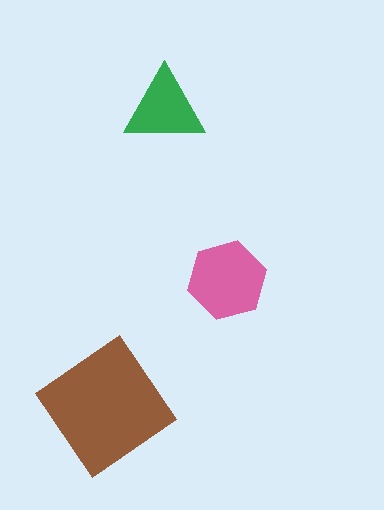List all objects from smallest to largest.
The green triangle, the pink hexagon, the brown diamond.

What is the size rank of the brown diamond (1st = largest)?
1st.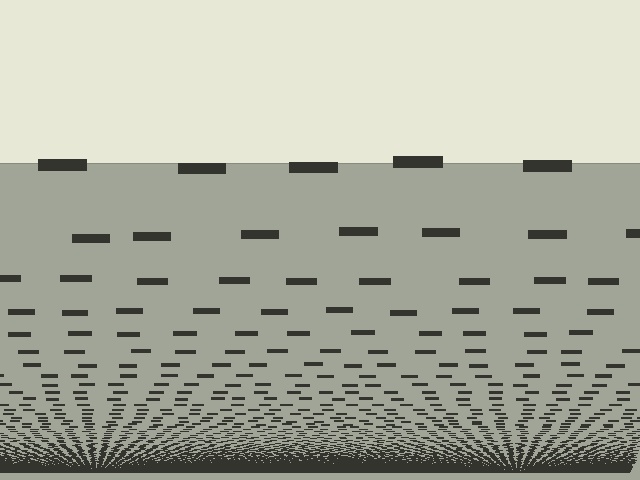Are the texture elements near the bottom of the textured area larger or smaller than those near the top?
Smaller. The gradient is inverted — elements near the bottom are smaller and denser.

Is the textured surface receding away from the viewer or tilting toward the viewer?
The surface appears to tilt toward the viewer. Texture elements get larger and sparser toward the top.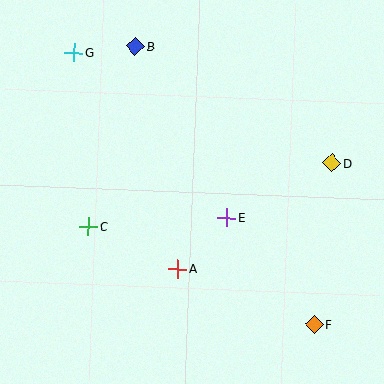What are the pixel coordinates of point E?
Point E is at (227, 218).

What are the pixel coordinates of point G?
Point G is at (74, 52).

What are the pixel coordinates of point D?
Point D is at (332, 163).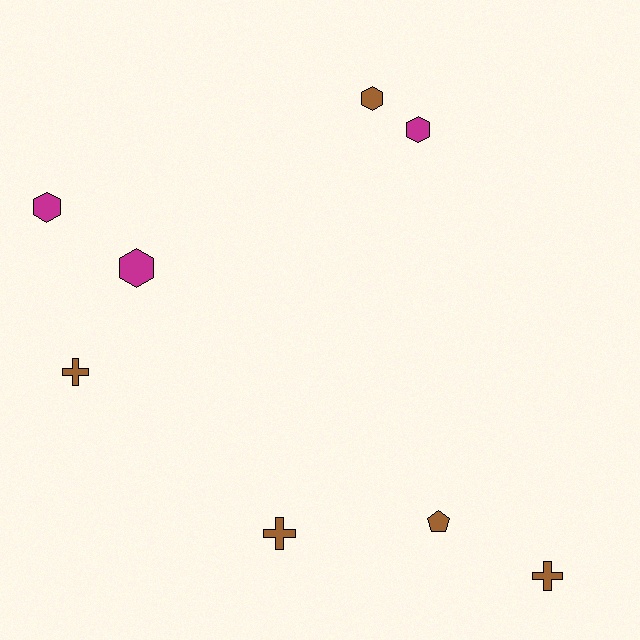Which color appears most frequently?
Brown, with 5 objects.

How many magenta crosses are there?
There are no magenta crosses.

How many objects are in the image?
There are 8 objects.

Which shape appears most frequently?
Hexagon, with 4 objects.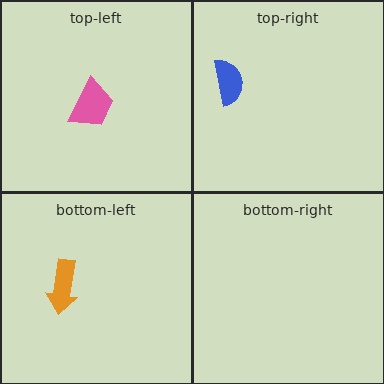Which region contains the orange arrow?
The bottom-left region.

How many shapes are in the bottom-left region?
1.